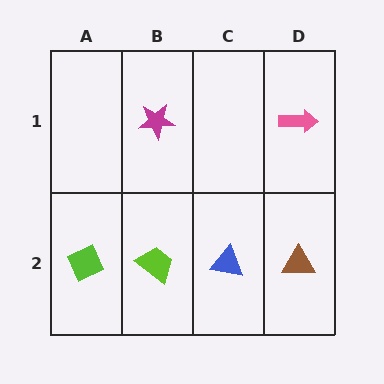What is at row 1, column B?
A magenta star.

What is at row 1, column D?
A pink arrow.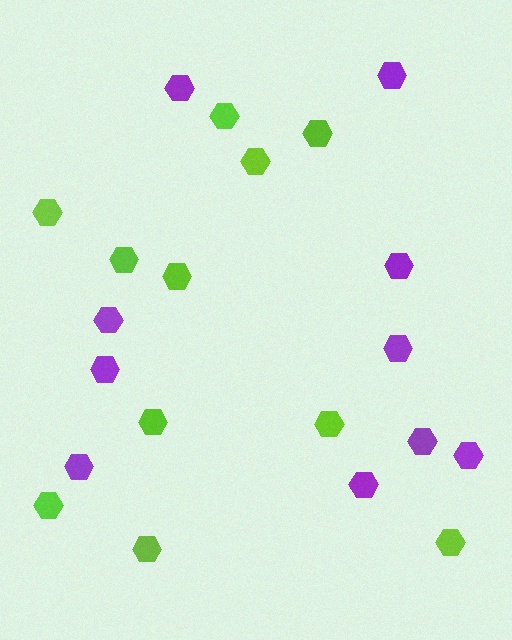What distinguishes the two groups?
There are 2 groups: one group of lime hexagons (11) and one group of purple hexagons (10).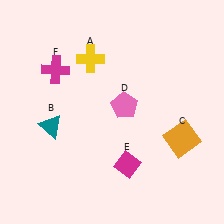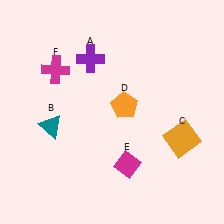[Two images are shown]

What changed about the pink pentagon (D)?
In Image 1, D is pink. In Image 2, it changed to orange.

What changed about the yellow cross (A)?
In Image 1, A is yellow. In Image 2, it changed to purple.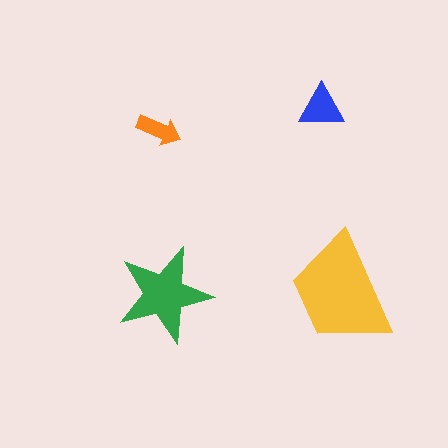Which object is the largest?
The yellow trapezoid.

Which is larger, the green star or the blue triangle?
The green star.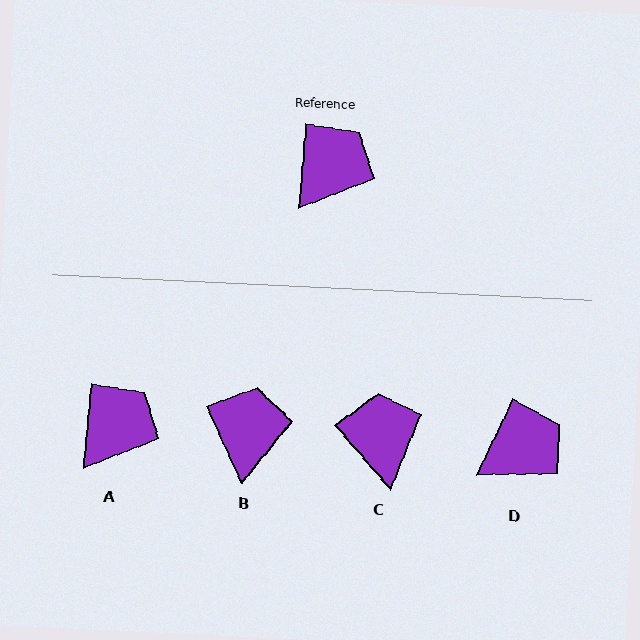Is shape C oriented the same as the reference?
No, it is off by about 46 degrees.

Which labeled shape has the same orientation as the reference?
A.